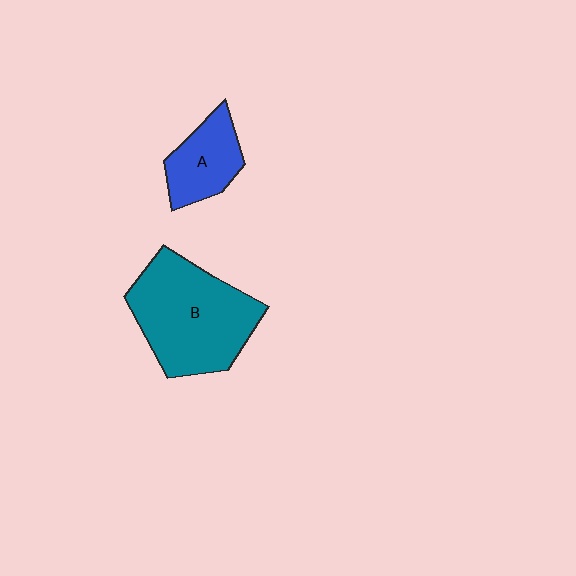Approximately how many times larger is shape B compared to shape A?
Approximately 2.2 times.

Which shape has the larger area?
Shape B (teal).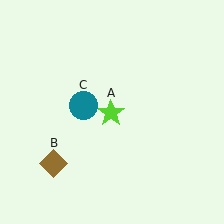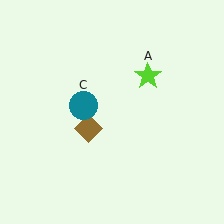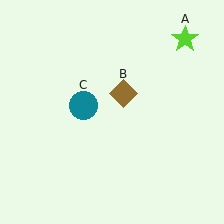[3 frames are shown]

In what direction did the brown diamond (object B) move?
The brown diamond (object B) moved up and to the right.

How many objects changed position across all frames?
2 objects changed position: lime star (object A), brown diamond (object B).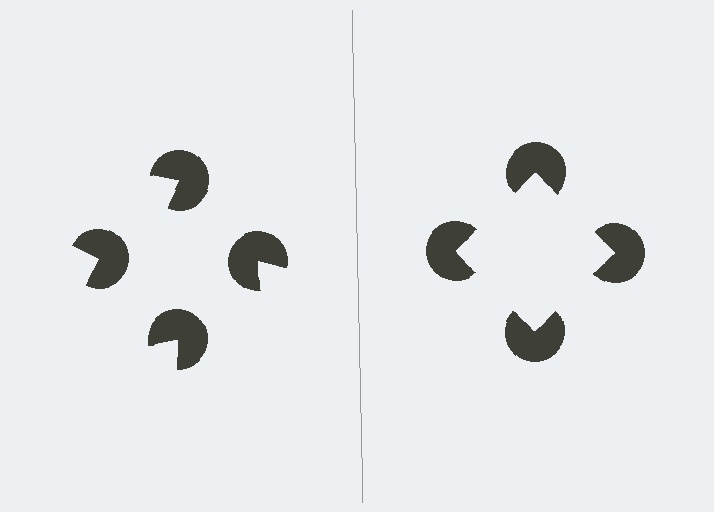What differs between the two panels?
The pac-man discs are positioned identically on both sides; only the wedge orientations differ. On the right they align to a square; on the left they are misaligned.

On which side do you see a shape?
An illusory square appears on the right side. On the left side the wedge cuts are rotated, so no coherent shape forms.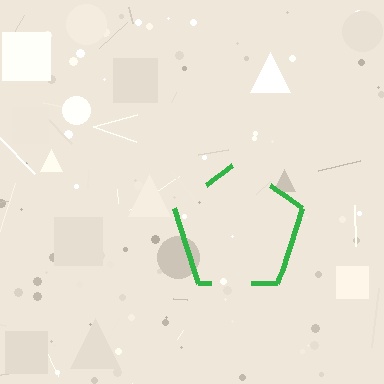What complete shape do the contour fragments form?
The contour fragments form a pentagon.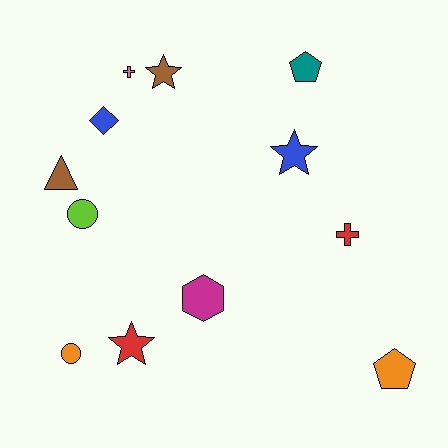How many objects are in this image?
There are 12 objects.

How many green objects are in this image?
There are no green objects.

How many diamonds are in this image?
There is 1 diamond.